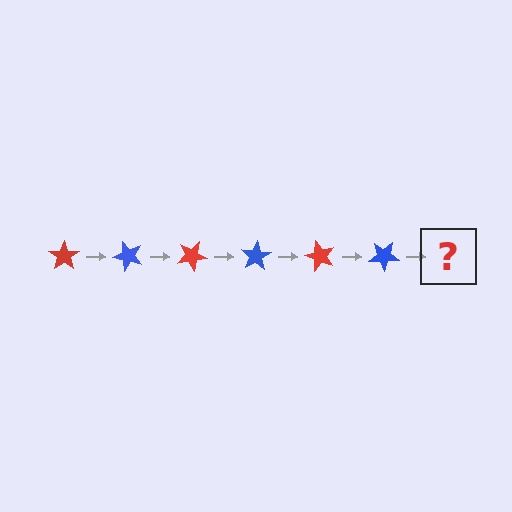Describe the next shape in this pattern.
It should be a red star, rotated 300 degrees from the start.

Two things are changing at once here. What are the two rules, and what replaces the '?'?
The two rules are that it rotates 50 degrees each step and the color cycles through red and blue. The '?' should be a red star, rotated 300 degrees from the start.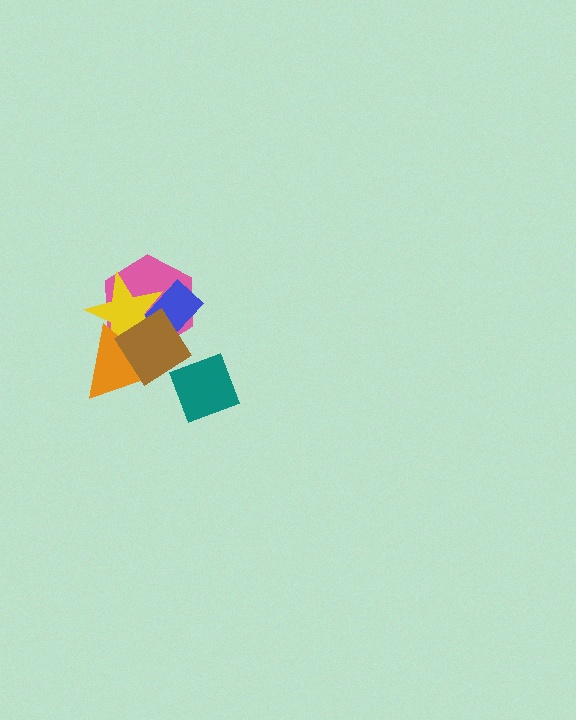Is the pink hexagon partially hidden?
Yes, it is partially covered by another shape.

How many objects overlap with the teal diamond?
1 object overlaps with the teal diamond.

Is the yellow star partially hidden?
Yes, it is partially covered by another shape.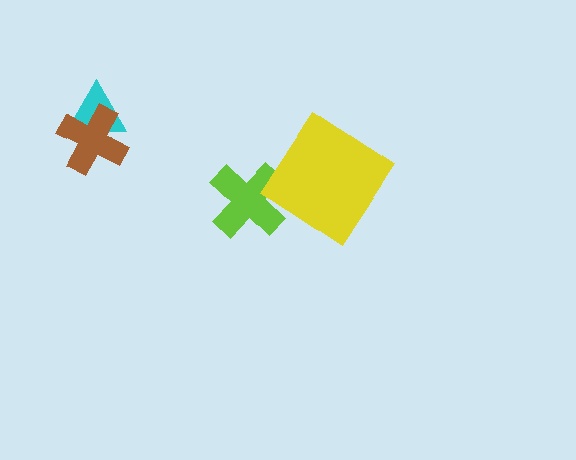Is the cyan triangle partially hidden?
Yes, it is partially covered by another shape.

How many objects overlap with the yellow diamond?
0 objects overlap with the yellow diamond.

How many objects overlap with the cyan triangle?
1 object overlaps with the cyan triangle.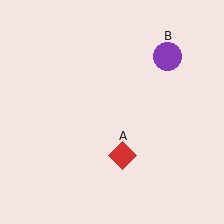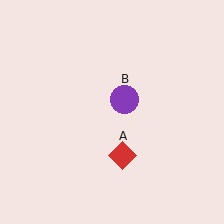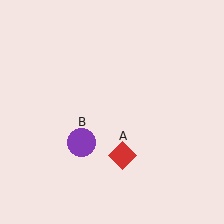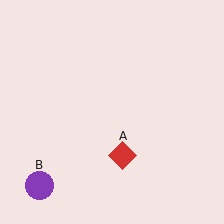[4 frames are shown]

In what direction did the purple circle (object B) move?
The purple circle (object B) moved down and to the left.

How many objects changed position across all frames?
1 object changed position: purple circle (object B).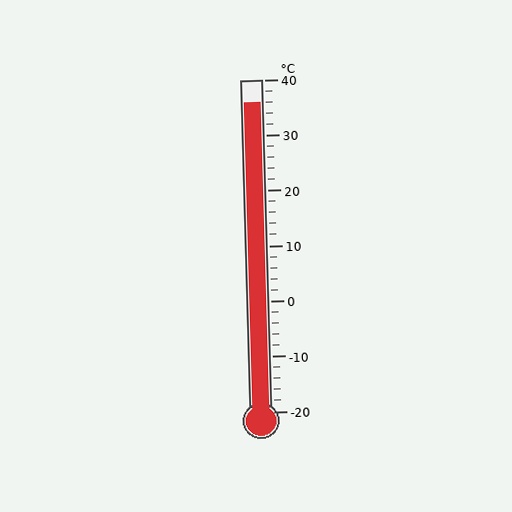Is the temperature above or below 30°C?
The temperature is above 30°C.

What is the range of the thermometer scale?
The thermometer scale ranges from -20°C to 40°C.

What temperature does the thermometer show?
The thermometer shows approximately 36°C.